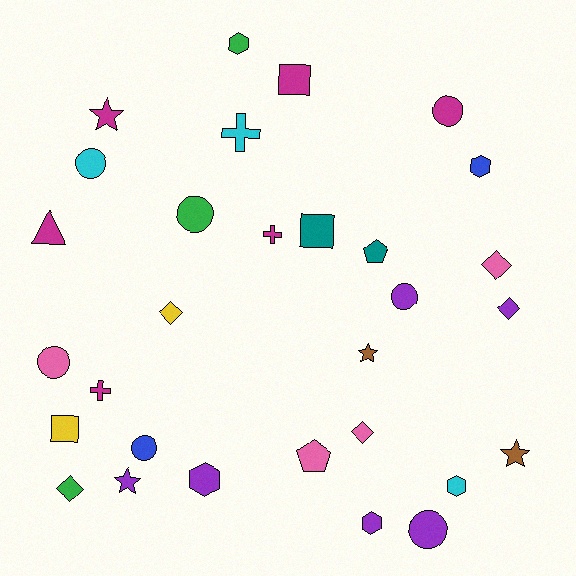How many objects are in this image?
There are 30 objects.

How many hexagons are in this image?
There are 5 hexagons.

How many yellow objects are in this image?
There are 2 yellow objects.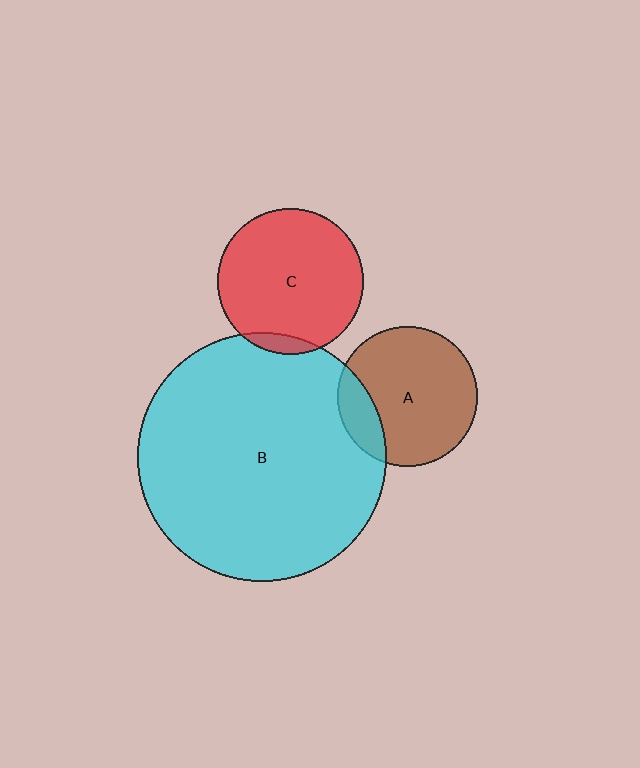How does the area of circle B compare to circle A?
Approximately 3.2 times.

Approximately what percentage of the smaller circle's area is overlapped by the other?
Approximately 20%.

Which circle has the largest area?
Circle B (cyan).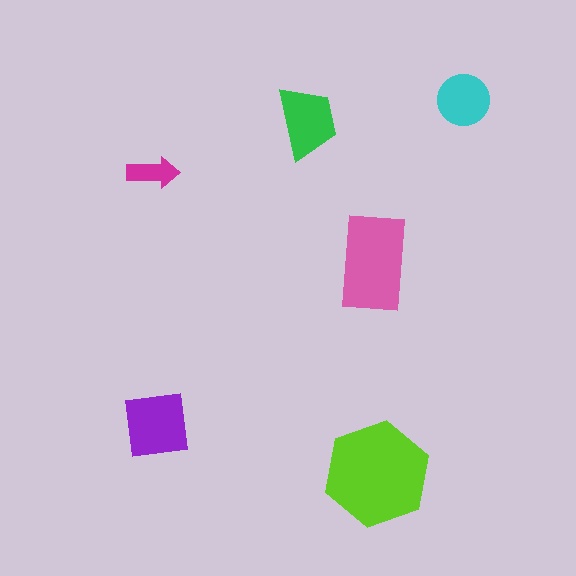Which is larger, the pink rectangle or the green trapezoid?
The pink rectangle.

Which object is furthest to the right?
The cyan circle is rightmost.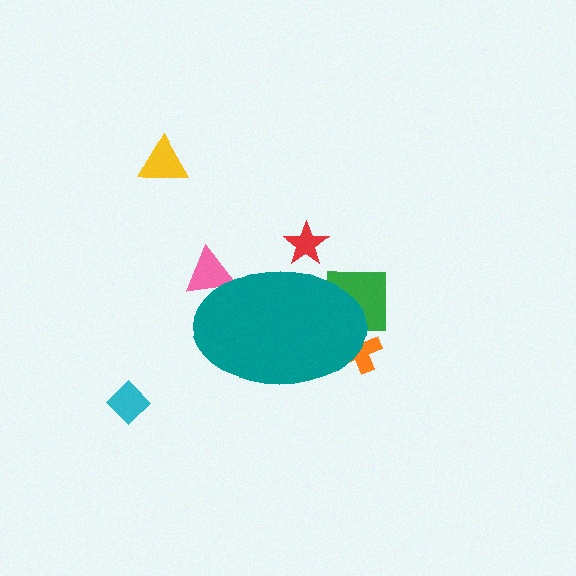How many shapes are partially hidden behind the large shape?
4 shapes are partially hidden.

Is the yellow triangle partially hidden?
No, the yellow triangle is fully visible.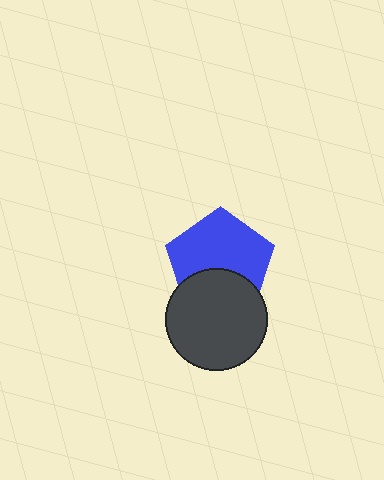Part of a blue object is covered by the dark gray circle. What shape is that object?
It is a pentagon.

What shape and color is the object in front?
The object in front is a dark gray circle.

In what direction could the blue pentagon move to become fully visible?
The blue pentagon could move up. That would shift it out from behind the dark gray circle entirely.